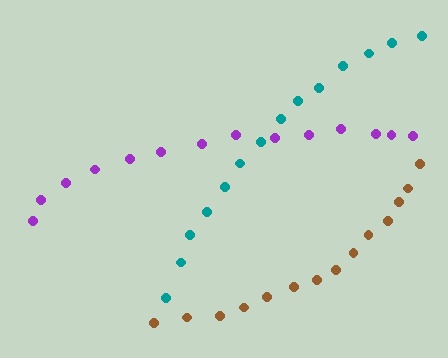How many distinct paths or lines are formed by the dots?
There are 3 distinct paths.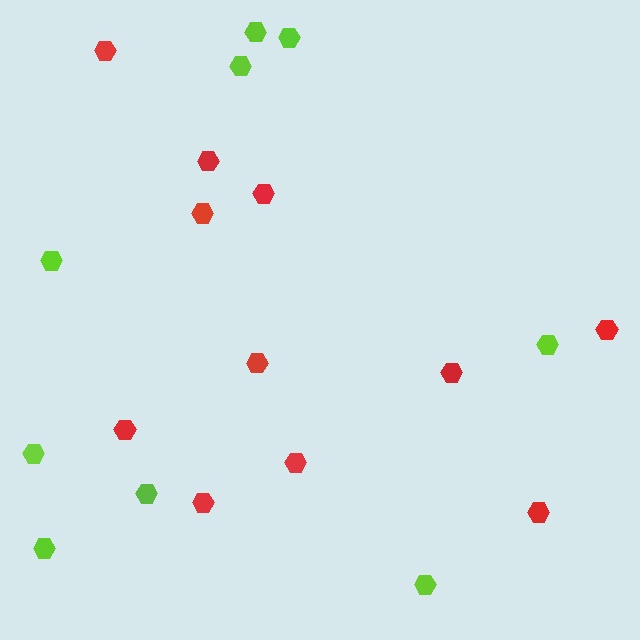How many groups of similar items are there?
There are 2 groups: one group of red hexagons (11) and one group of lime hexagons (9).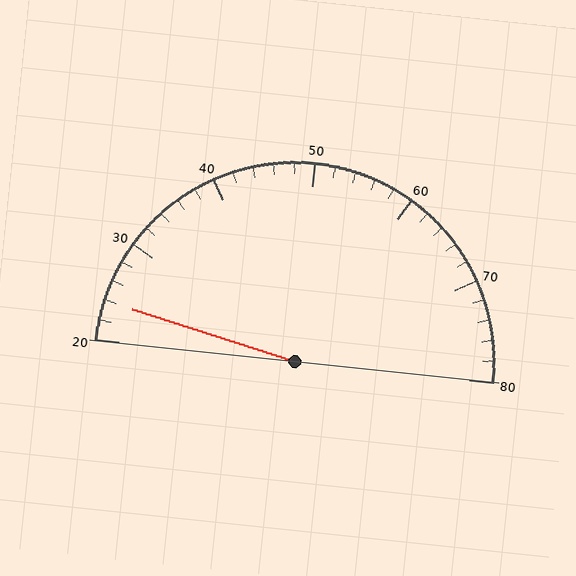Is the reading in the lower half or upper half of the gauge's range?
The reading is in the lower half of the range (20 to 80).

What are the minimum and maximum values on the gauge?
The gauge ranges from 20 to 80.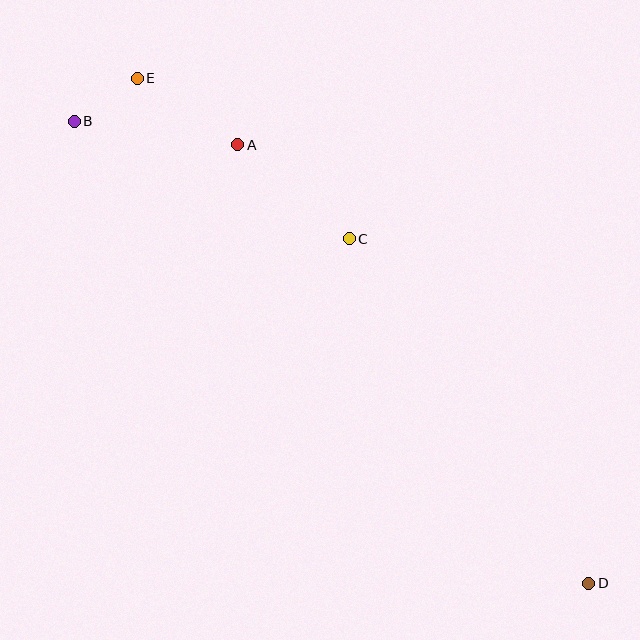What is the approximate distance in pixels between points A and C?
The distance between A and C is approximately 146 pixels.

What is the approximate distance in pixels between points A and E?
The distance between A and E is approximately 120 pixels.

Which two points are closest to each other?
Points B and E are closest to each other.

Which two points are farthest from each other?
Points B and D are farthest from each other.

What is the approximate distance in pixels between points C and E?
The distance between C and E is approximately 266 pixels.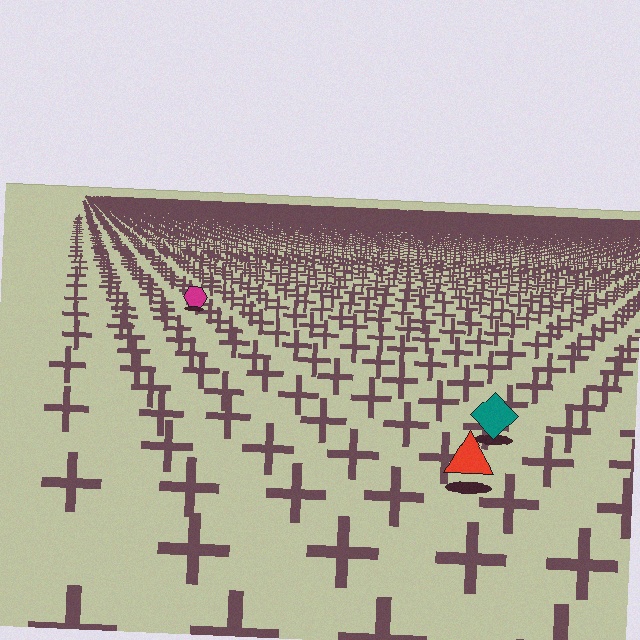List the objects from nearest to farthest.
From nearest to farthest: the red triangle, the teal diamond, the magenta hexagon.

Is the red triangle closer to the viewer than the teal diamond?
Yes. The red triangle is closer — you can tell from the texture gradient: the ground texture is coarser near it.